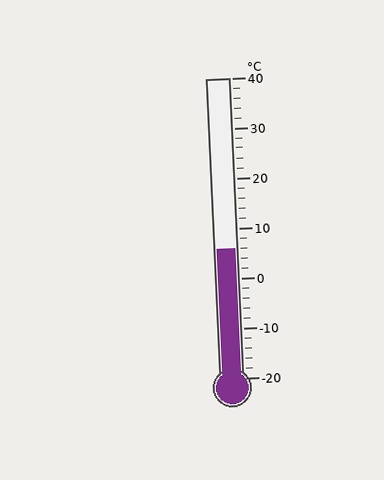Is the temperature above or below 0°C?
The temperature is above 0°C.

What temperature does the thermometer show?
The thermometer shows approximately 6°C.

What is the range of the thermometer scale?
The thermometer scale ranges from -20°C to 40°C.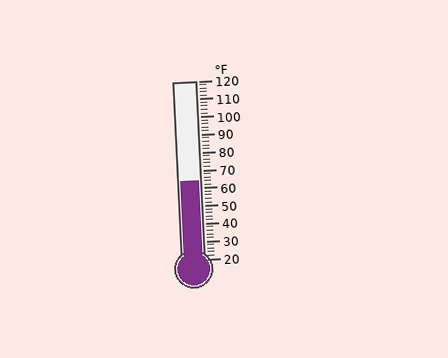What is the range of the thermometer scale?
The thermometer scale ranges from 20°F to 120°F.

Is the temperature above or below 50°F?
The temperature is above 50°F.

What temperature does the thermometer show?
The thermometer shows approximately 64°F.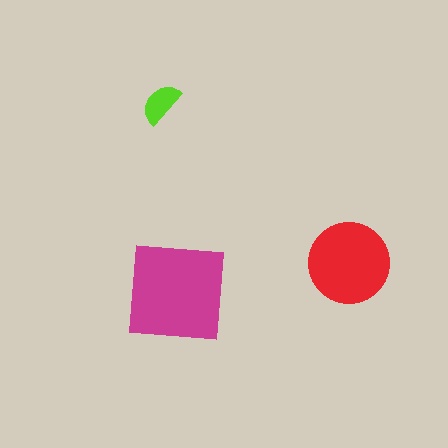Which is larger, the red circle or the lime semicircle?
The red circle.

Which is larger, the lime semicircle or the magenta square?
The magenta square.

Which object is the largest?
The magenta square.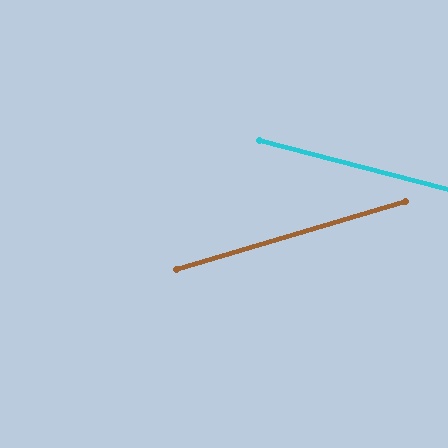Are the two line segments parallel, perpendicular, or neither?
Neither parallel nor perpendicular — they differ by about 31°.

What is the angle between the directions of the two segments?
Approximately 31 degrees.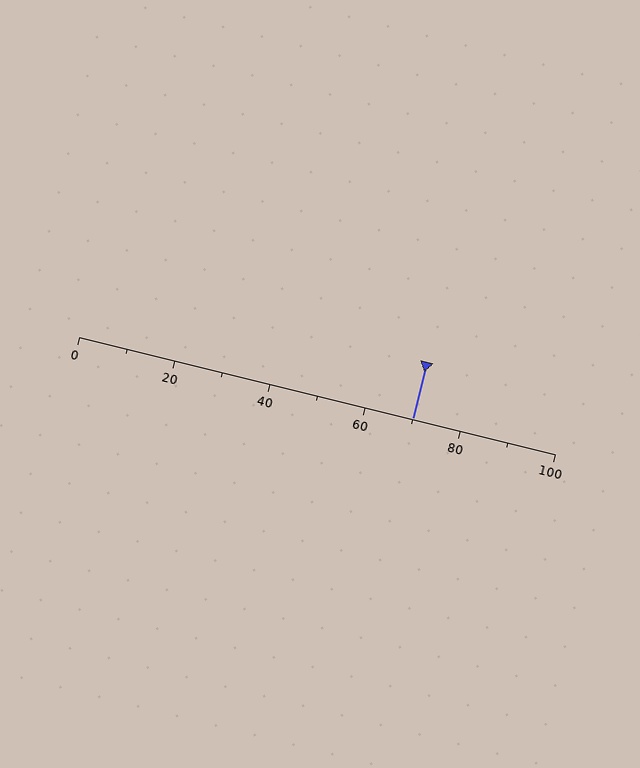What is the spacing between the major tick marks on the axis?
The major ticks are spaced 20 apart.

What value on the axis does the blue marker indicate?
The marker indicates approximately 70.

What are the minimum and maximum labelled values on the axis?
The axis runs from 0 to 100.